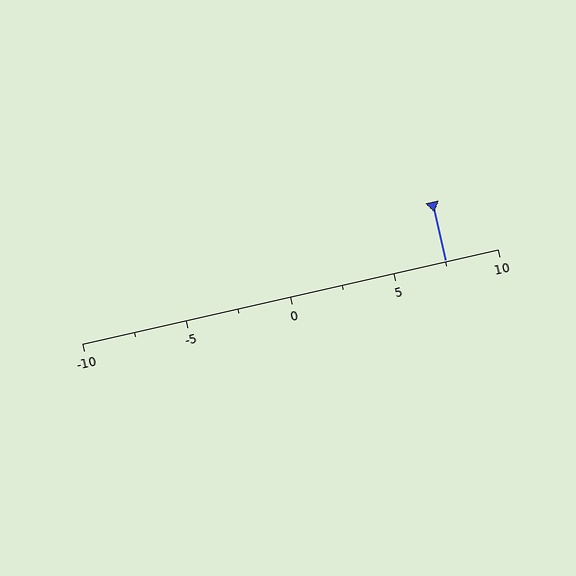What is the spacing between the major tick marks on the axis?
The major ticks are spaced 5 apart.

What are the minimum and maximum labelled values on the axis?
The axis runs from -10 to 10.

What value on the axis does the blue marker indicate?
The marker indicates approximately 7.5.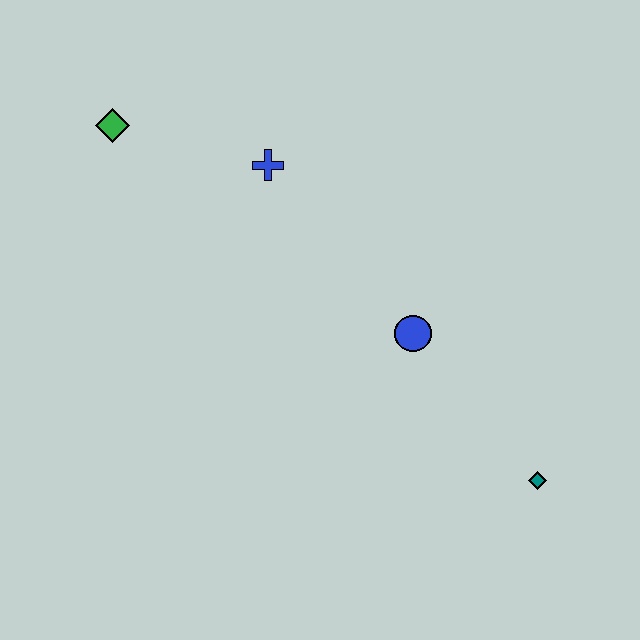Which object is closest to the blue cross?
The green diamond is closest to the blue cross.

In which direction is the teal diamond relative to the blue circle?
The teal diamond is below the blue circle.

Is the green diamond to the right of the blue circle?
No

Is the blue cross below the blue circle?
No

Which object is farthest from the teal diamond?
The green diamond is farthest from the teal diamond.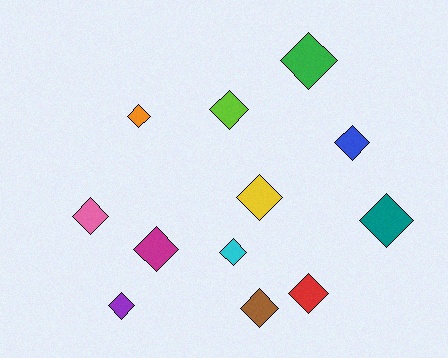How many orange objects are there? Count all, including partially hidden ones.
There is 1 orange object.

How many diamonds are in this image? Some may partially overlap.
There are 12 diamonds.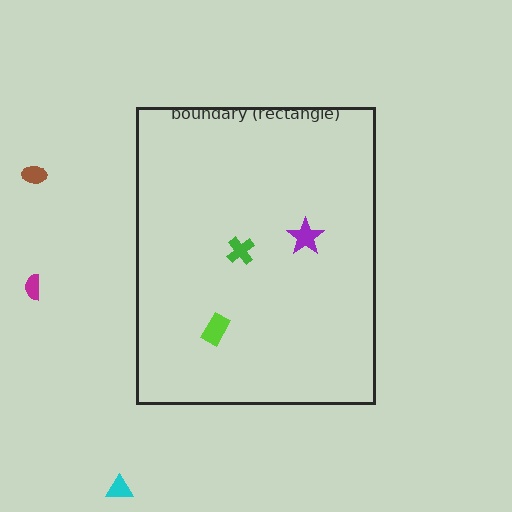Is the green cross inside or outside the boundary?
Inside.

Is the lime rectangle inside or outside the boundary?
Inside.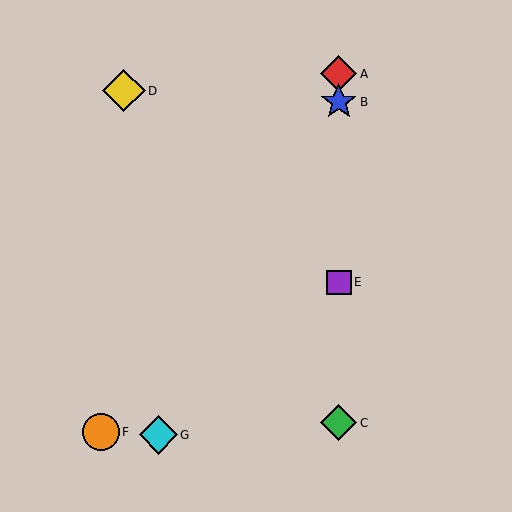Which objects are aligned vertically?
Objects A, B, C, E are aligned vertically.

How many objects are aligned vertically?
4 objects (A, B, C, E) are aligned vertically.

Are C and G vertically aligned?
No, C is at x≈339 and G is at x≈158.